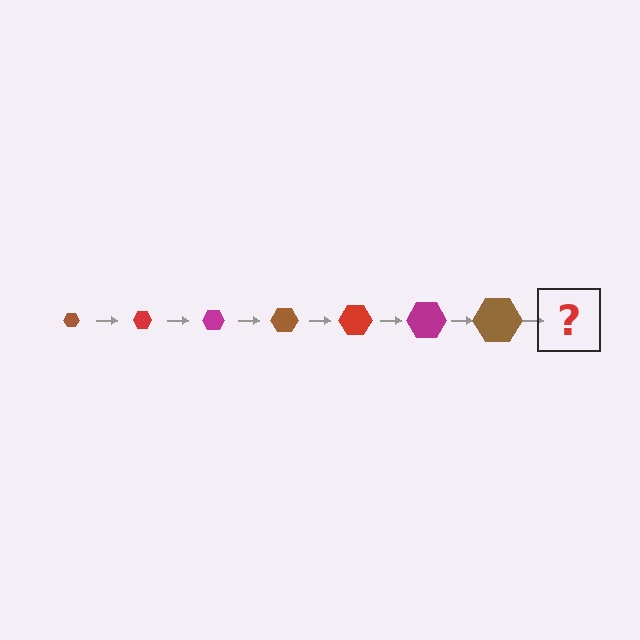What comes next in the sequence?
The next element should be a red hexagon, larger than the previous one.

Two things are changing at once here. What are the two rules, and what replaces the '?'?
The two rules are that the hexagon grows larger each step and the color cycles through brown, red, and magenta. The '?' should be a red hexagon, larger than the previous one.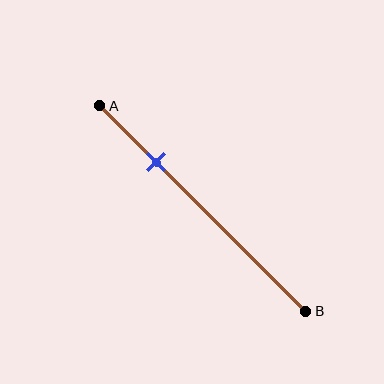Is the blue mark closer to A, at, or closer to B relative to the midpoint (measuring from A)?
The blue mark is closer to point A than the midpoint of segment AB.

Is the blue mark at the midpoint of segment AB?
No, the mark is at about 25% from A, not at the 50% midpoint.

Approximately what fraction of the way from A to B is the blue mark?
The blue mark is approximately 25% of the way from A to B.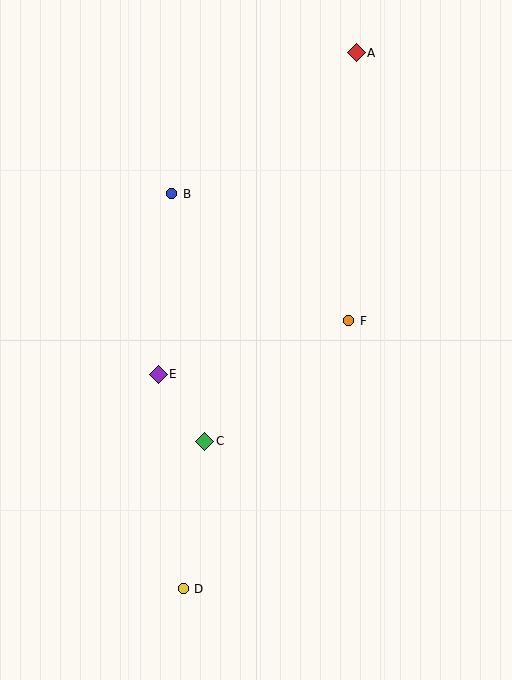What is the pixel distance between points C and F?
The distance between C and F is 188 pixels.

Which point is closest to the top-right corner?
Point A is closest to the top-right corner.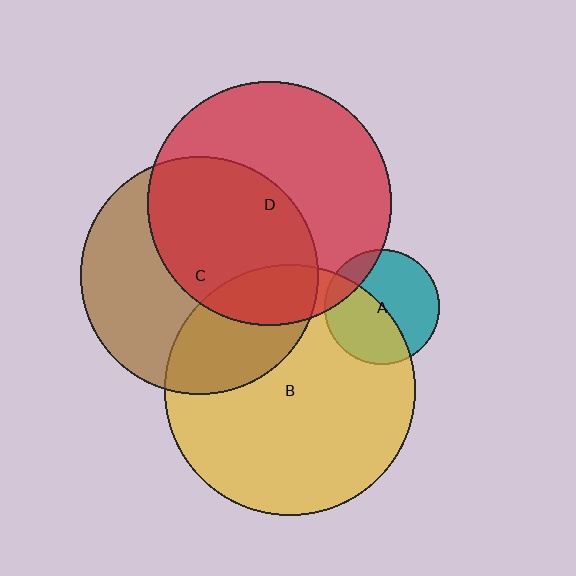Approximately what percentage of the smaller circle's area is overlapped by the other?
Approximately 50%.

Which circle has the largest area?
Circle B (yellow).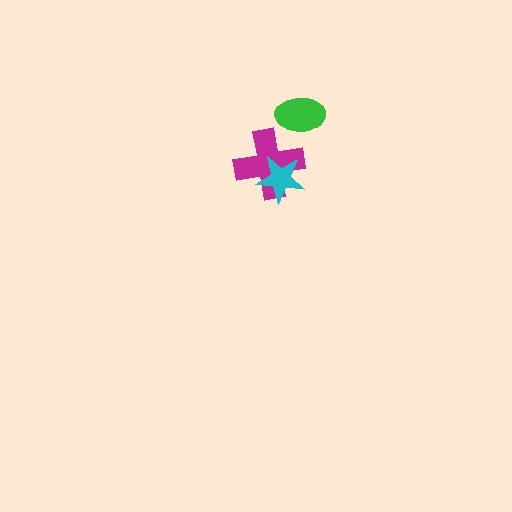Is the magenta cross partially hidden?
Yes, it is partially covered by another shape.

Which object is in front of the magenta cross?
The cyan star is in front of the magenta cross.